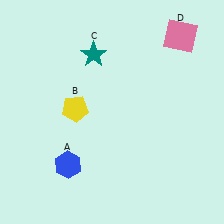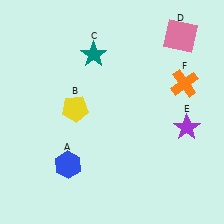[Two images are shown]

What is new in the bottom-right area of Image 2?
A purple star (E) was added in the bottom-right area of Image 2.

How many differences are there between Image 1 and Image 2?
There are 2 differences between the two images.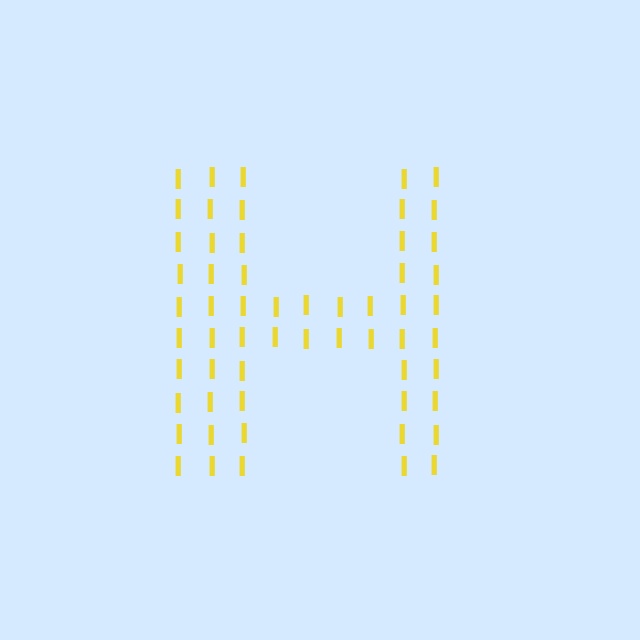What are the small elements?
The small elements are letter I's.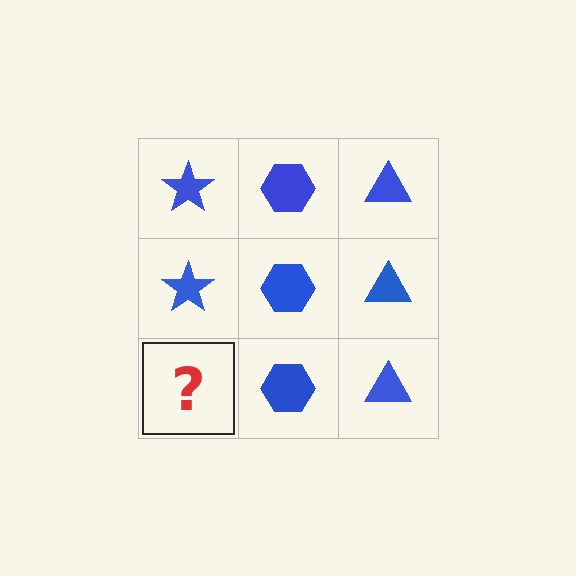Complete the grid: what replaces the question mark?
The question mark should be replaced with a blue star.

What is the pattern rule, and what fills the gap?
The rule is that each column has a consistent shape. The gap should be filled with a blue star.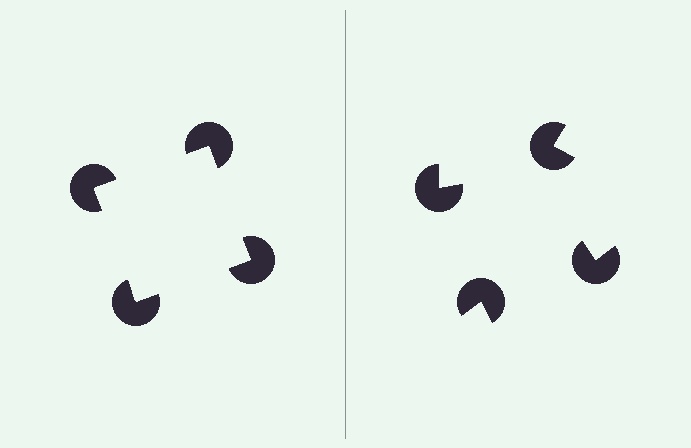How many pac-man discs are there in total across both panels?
8 — 4 on each side.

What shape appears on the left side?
An illusory square.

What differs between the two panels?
The pac-man discs are positioned identically on both sides; only the wedge orientations differ. On the left they align to a square; on the right they are misaligned.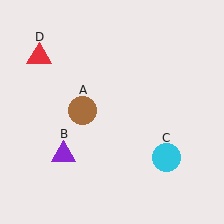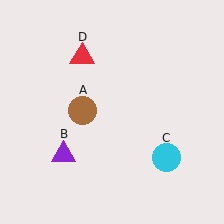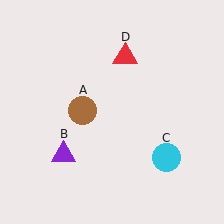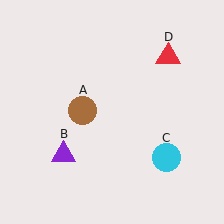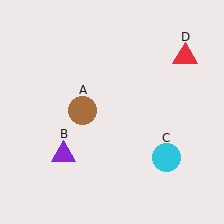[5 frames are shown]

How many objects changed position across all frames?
1 object changed position: red triangle (object D).